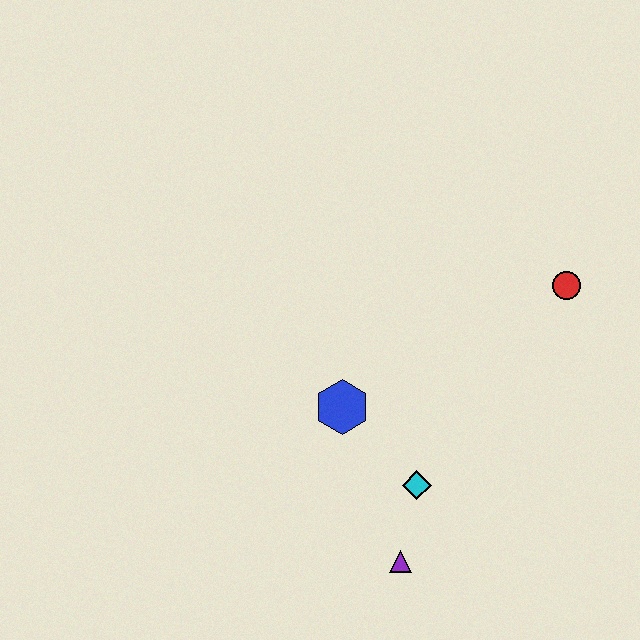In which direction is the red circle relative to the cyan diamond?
The red circle is above the cyan diamond.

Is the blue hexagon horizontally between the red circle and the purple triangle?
No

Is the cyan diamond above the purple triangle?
Yes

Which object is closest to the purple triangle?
The cyan diamond is closest to the purple triangle.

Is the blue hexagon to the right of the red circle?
No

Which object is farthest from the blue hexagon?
The red circle is farthest from the blue hexagon.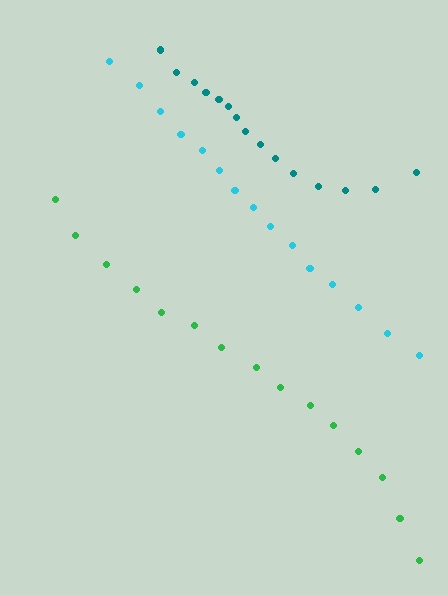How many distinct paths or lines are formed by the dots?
There are 3 distinct paths.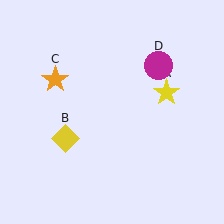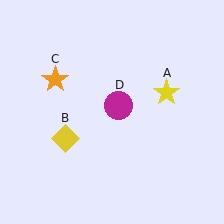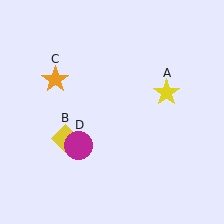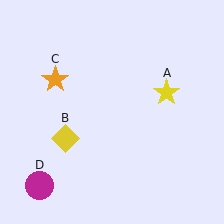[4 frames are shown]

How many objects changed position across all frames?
1 object changed position: magenta circle (object D).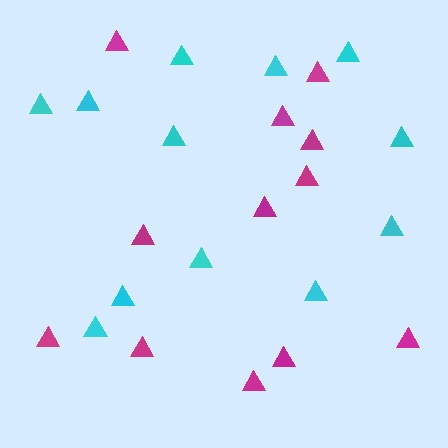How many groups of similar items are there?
There are 2 groups: one group of magenta triangles (12) and one group of cyan triangles (12).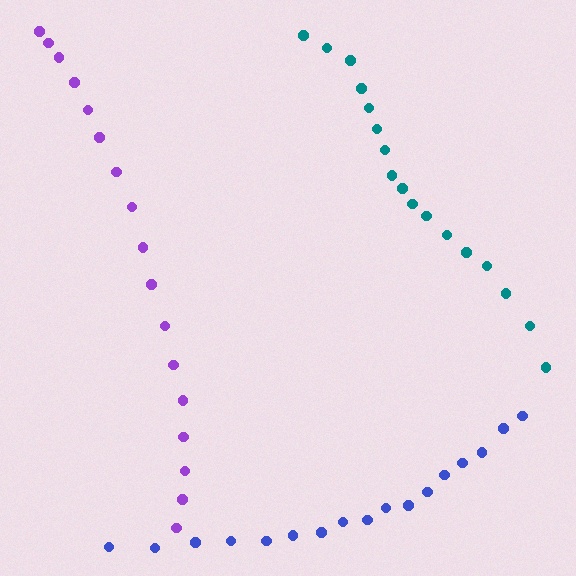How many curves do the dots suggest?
There are 3 distinct paths.